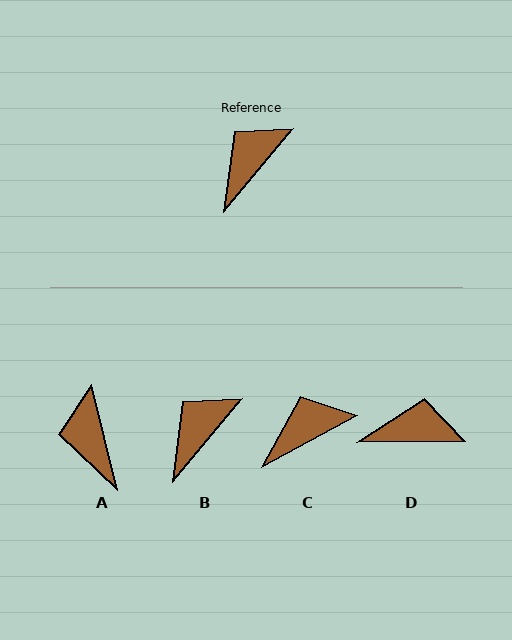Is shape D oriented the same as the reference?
No, it is off by about 50 degrees.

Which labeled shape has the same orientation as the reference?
B.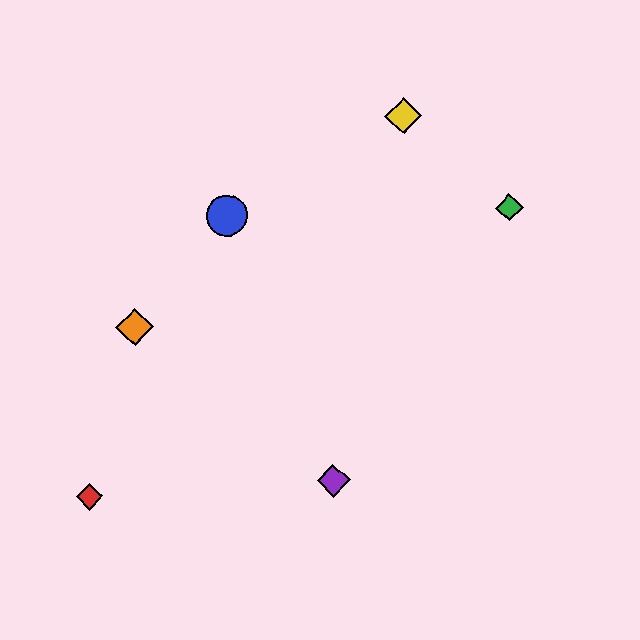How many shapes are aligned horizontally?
2 shapes (the blue circle, the green diamond) are aligned horizontally.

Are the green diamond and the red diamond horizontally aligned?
No, the green diamond is at y≈207 and the red diamond is at y≈497.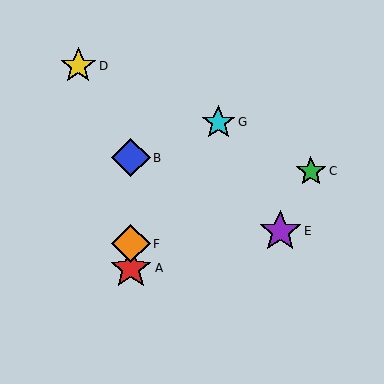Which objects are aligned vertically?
Objects A, B, F are aligned vertically.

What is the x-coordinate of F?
Object F is at x≈131.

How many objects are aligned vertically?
3 objects (A, B, F) are aligned vertically.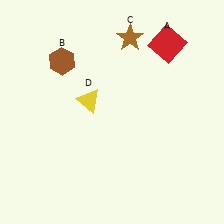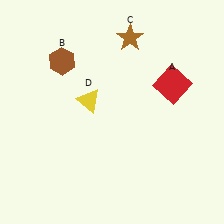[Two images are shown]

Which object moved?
The red square (A) moved down.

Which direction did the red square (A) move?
The red square (A) moved down.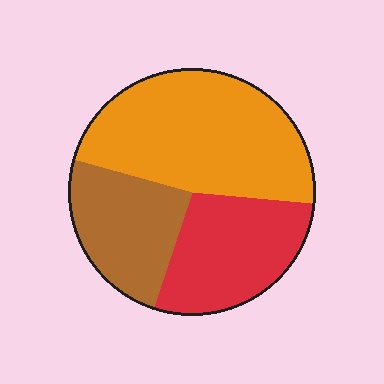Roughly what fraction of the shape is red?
Red takes up between a sixth and a third of the shape.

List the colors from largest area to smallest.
From largest to smallest: orange, red, brown.